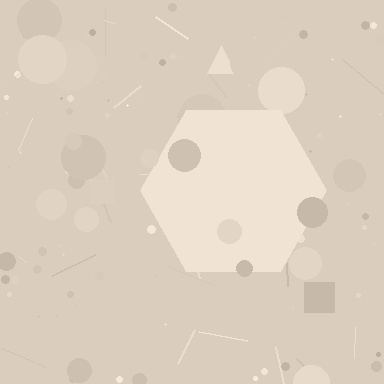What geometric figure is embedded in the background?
A hexagon is embedded in the background.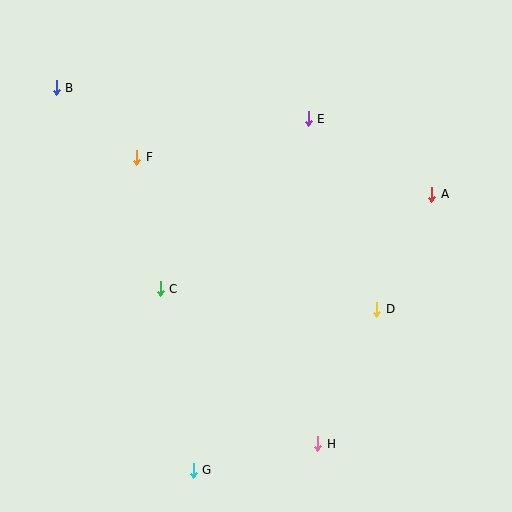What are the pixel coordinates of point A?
Point A is at (432, 194).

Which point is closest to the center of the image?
Point C at (160, 289) is closest to the center.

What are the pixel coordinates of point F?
Point F is at (137, 157).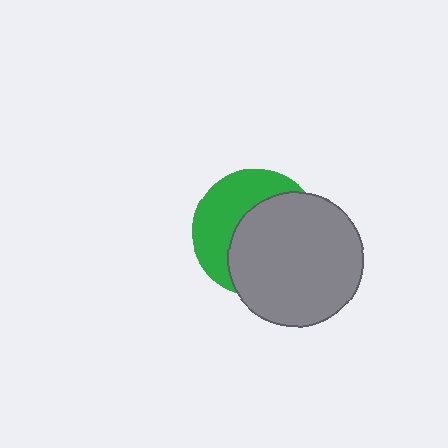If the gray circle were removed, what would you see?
You would see the complete green circle.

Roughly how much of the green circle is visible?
A small part of it is visible (roughly 42%).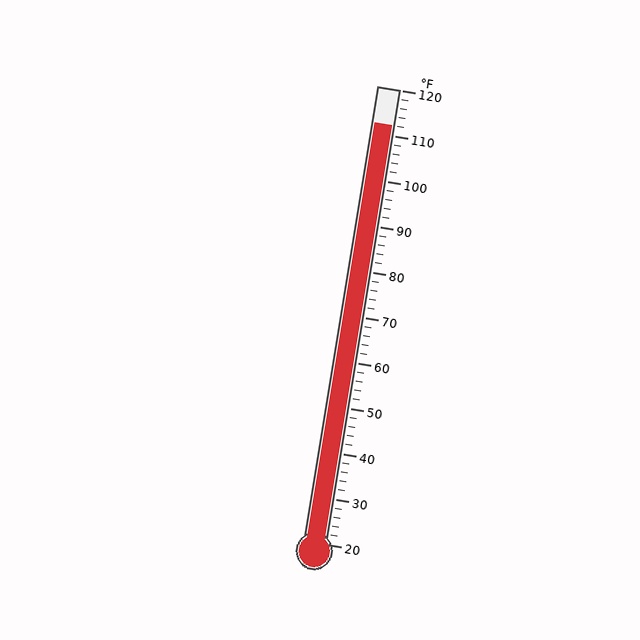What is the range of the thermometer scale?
The thermometer scale ranges from 20°F to 120°F.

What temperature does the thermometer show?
The thermometer shows approximately 112°F.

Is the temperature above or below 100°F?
The temperature is above 100°F.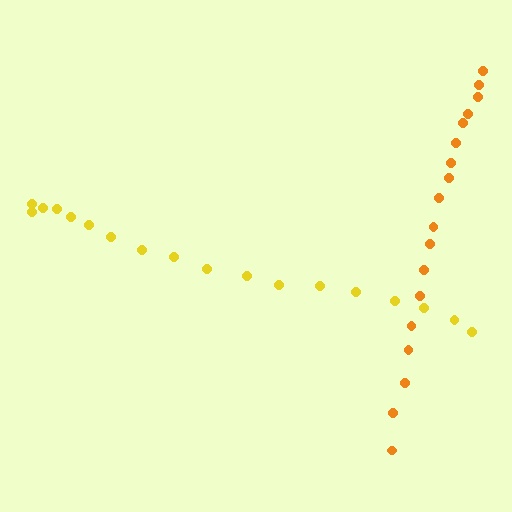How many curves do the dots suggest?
There are 2 distinct paths.